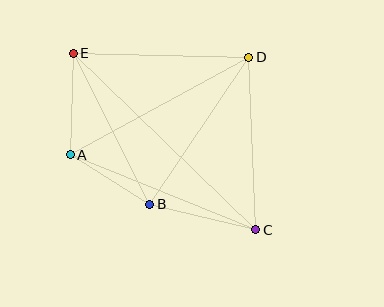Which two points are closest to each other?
Points A and B are closest to each other.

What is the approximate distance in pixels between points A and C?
The distance between A and C is approximately 200 pixels.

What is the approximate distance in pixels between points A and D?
The distance between A and D is approximately 203 pixels.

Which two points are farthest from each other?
Points C and E are farthest from each other.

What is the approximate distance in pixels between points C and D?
The distance between C and D is approximately 172 pixels.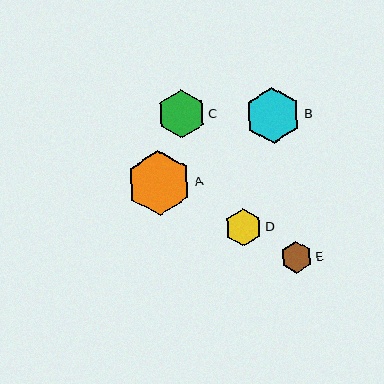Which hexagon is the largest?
Hexagon A is the largest with a size of approximately 65 pixels.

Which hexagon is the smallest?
Hexagon E is the smallest with a size of approximately 32 pixels.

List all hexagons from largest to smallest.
From largest to smallest: A, B, C, D, E.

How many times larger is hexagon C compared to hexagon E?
Hexagon C is approximately 1.5 times the size of hexagon E.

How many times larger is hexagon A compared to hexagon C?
Hexagon A is approximately 1.4 times the size of hexagon C.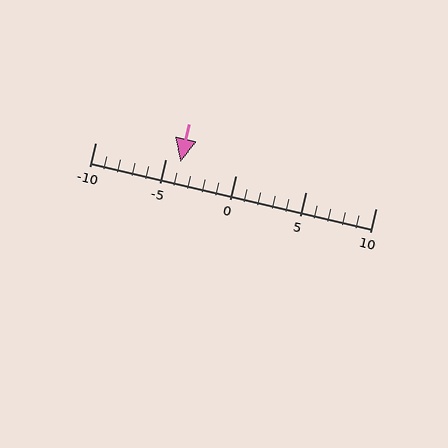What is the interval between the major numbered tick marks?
The major tick marks are spaced 5 units apart.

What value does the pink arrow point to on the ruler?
The pink arrow points to approximately -4.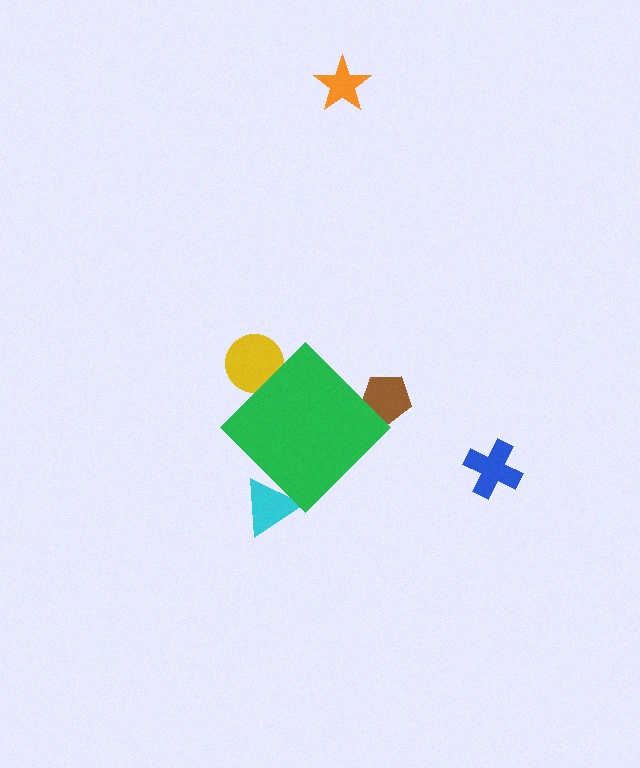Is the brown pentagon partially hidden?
Yes, the brown pentagon is partially hidden behind the green diamond.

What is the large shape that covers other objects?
A green diamond.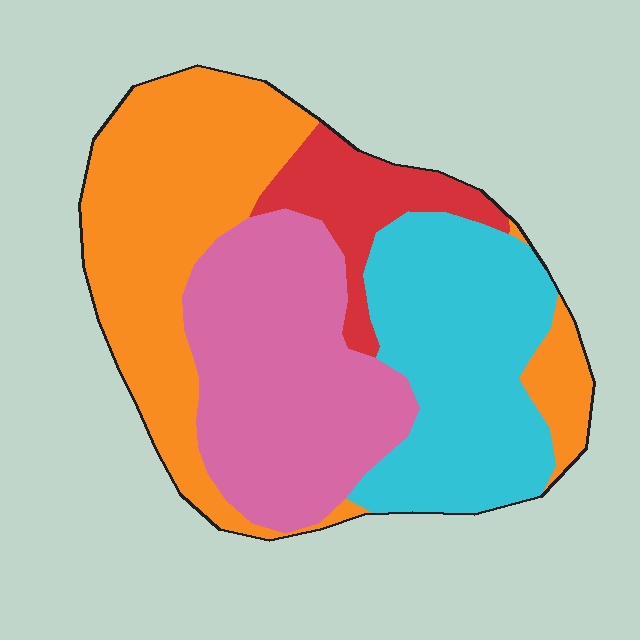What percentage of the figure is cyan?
Cyan takes up between a sixth and a third of the figure.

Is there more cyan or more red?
Cyan.